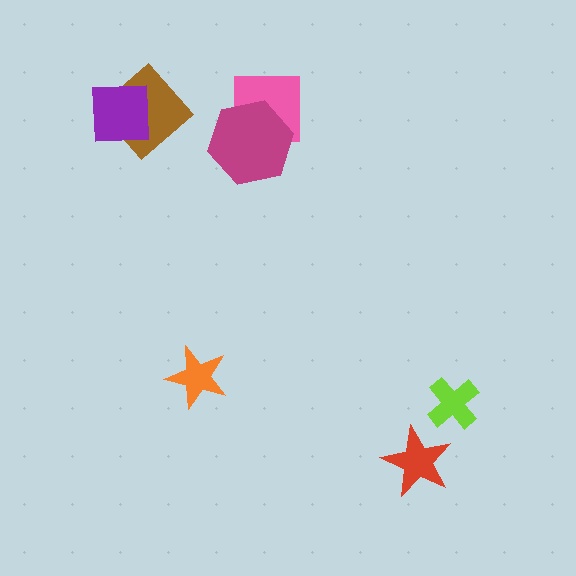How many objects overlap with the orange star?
0 objects overlap with the orange star.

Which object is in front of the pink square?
The magenta hexagon is in front of the pink square.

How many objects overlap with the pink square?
1 object overlaps with the pink square.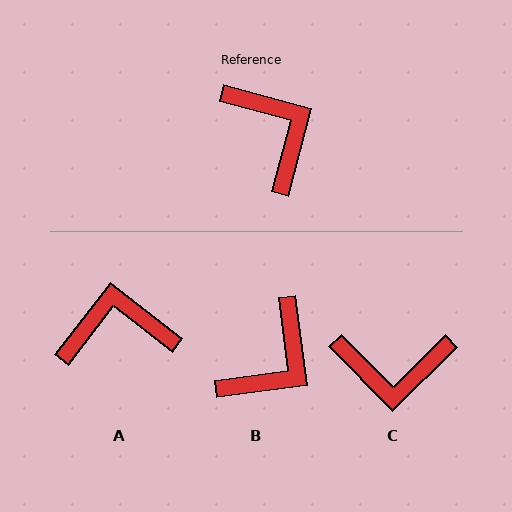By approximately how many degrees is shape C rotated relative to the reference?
Approximately 121 degrees clockwise.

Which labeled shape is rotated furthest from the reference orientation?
C, about 121 degrees away.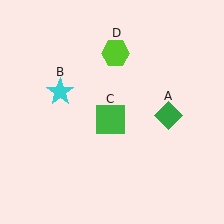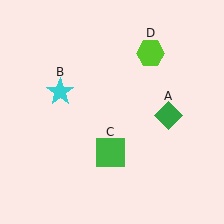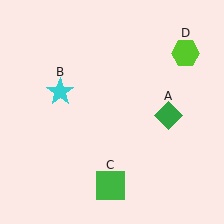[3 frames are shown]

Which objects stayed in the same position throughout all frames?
Green diamond (object A) and cyan star (object B) remained stationary.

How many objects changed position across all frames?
2 objects changed position: green square (object C), lime hexagon (object D).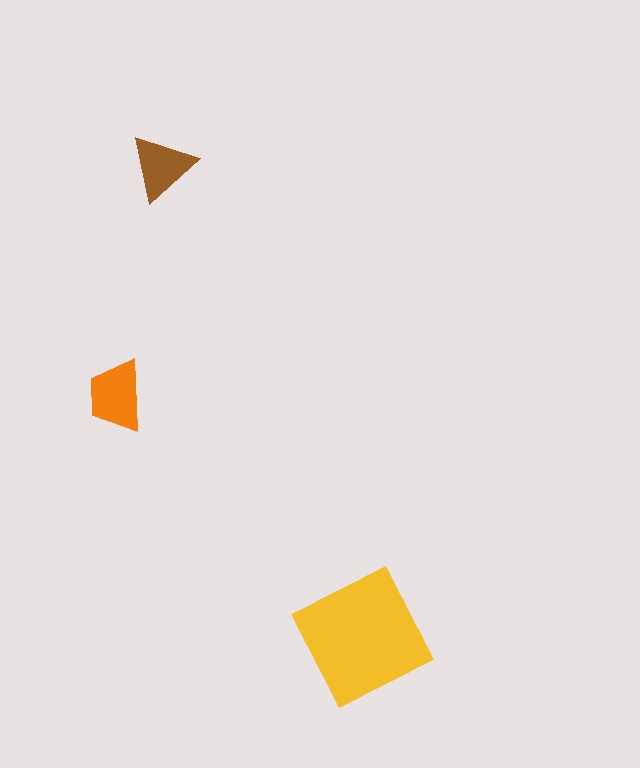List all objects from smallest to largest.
The brown triangle, the orange trapezoid, the yellow square.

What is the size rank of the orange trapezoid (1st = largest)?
2nd.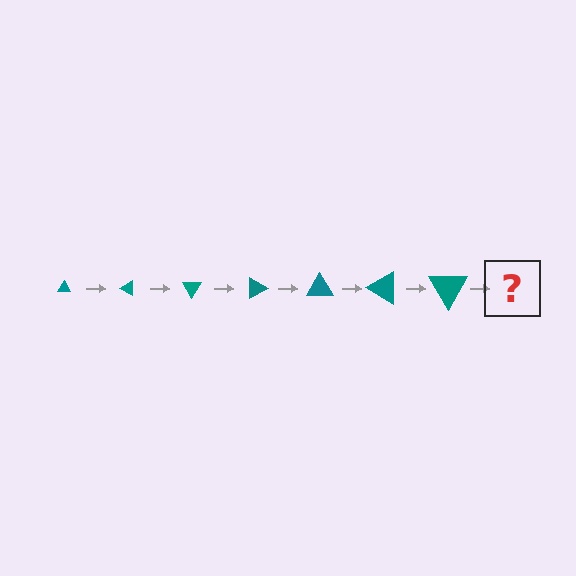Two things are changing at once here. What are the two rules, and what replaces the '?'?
The two rules are that the triangle grows larger each step and it rotates 30 degrees each step. The '?' should be a triangle, larger than the previous one and rotated 210 degrees from the start.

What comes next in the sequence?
The next element should be a triangle, larger than the previous one and rotated 210 degrees from the start.